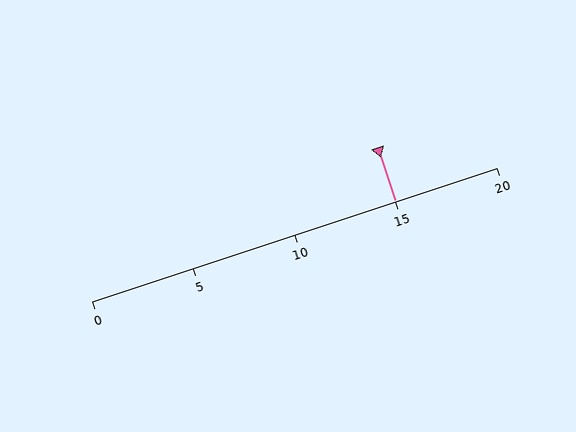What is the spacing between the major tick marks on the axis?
The major ticks are spaced 5 apart.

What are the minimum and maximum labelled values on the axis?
The axis runs from 0 to 20.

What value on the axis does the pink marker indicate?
The marker indicates approximately 15.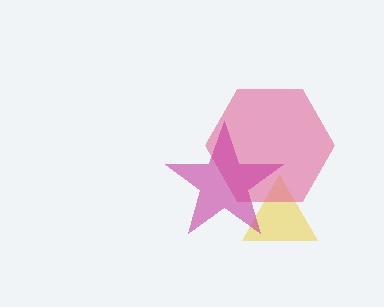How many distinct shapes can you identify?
There are 3 distinct shapes: a yellow triangle, a pink hexagon, a magenta star.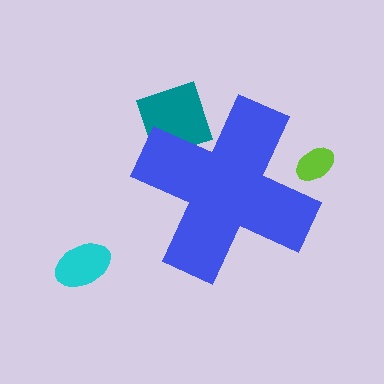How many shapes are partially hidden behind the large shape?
2 shapes are partially hidden.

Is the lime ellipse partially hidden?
Yes, the lime ellipse is partially hidden behind the blue cross.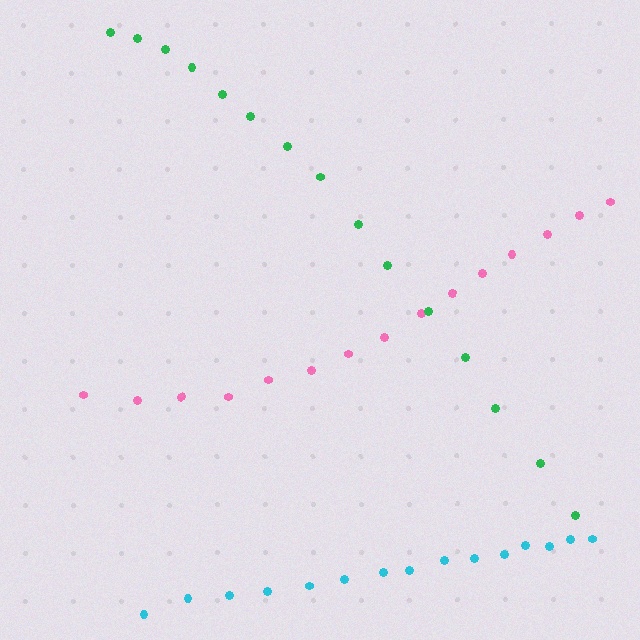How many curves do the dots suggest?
There are 3 distinct paths.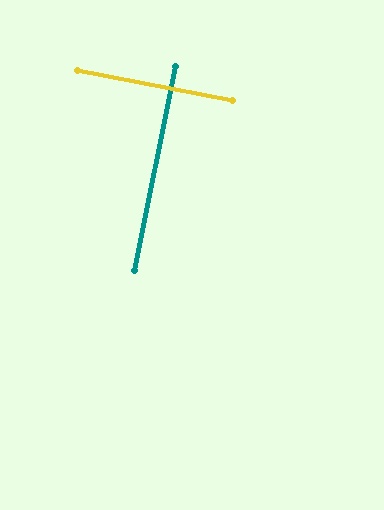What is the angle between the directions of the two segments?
Approximately 90 degrees.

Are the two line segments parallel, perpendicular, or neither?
Perpendicular — they meet at approximately 90°.